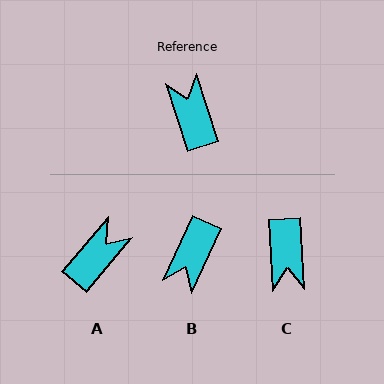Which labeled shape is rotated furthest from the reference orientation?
C, about 166 degrees away.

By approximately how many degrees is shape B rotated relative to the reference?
Approximately 138 degrees counter-clockwise.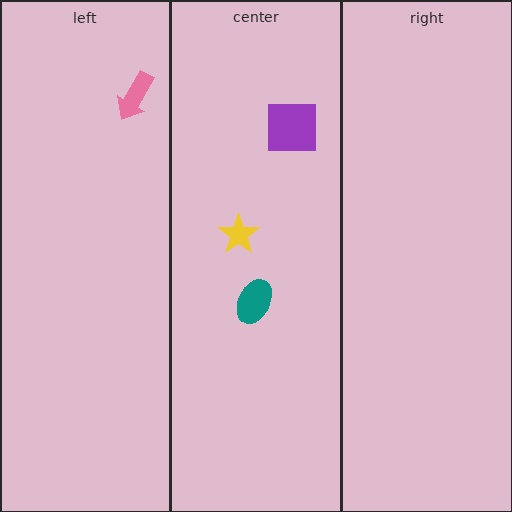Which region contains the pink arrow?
The left region.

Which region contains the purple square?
The center region.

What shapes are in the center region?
The teal ellipse, the yellow star, the purple square.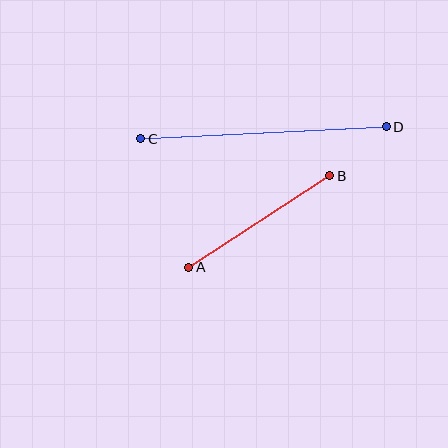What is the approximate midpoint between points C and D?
The midpoint is at approximately (263, 133) pixels.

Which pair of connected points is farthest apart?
Points C and D are farthest apart.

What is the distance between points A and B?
The distance is approximately 168 pixels.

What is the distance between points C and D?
The distance is approximately 246 pixels.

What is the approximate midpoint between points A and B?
The midpoint is at approximately (259, 221) pixels.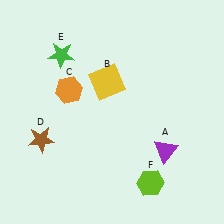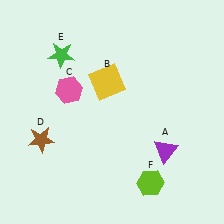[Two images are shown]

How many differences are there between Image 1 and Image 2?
There is 1 difference between the two images.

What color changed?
The hexagon (C) changed from orange in Image 1 to pink in Image 2.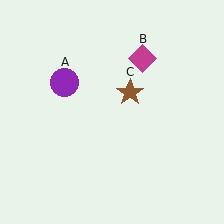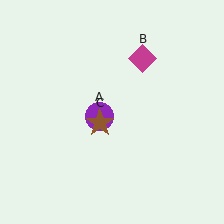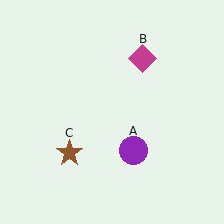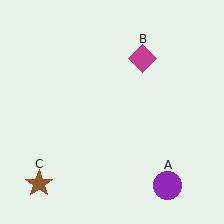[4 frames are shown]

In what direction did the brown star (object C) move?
The brown star (object C) moved down and to the left.